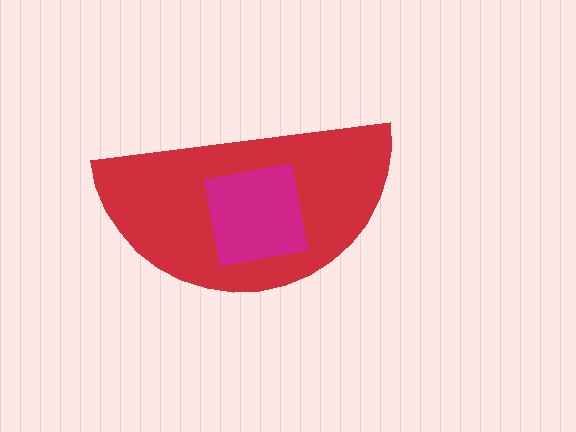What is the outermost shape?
The red semicircle.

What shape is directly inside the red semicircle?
The magenta square.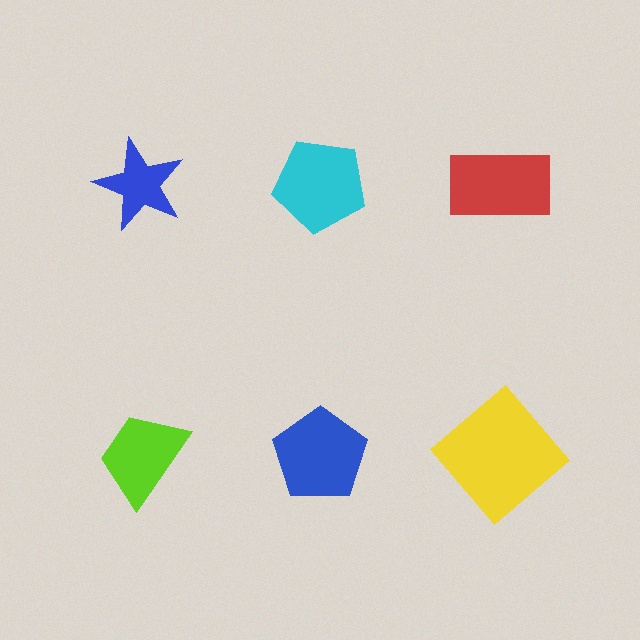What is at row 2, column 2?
A blue pentagon.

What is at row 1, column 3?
A red rectangle.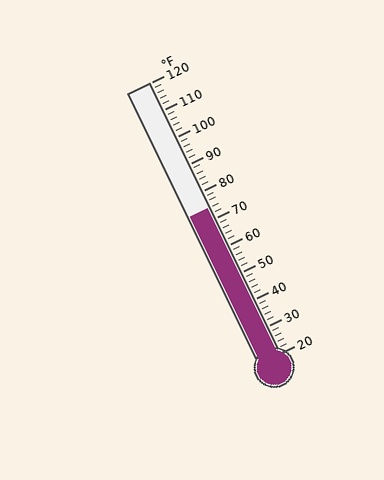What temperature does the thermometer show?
The thermometer shows approximately 74°F.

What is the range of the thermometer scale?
The thermometer scale ranges from 20°F to 120°F.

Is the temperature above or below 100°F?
The temperature is below 100°F.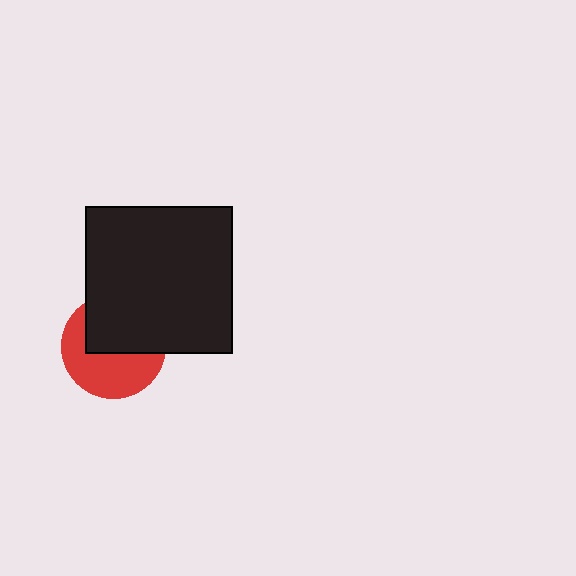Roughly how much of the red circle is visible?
About half of it is visible (roughly 52%).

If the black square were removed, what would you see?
You would see the complete red circle.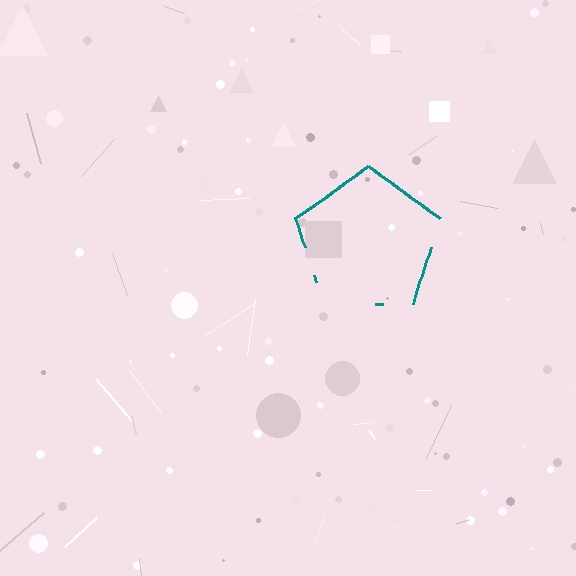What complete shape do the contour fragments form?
The contour fragments form a pentagon.